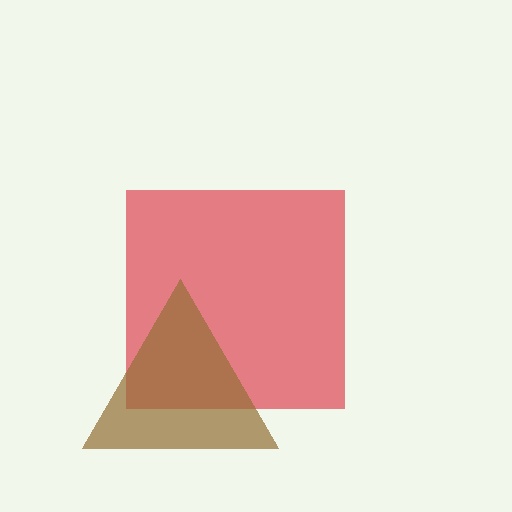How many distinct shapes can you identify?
There are 2 distinct shapes: a red square, a brown triangle.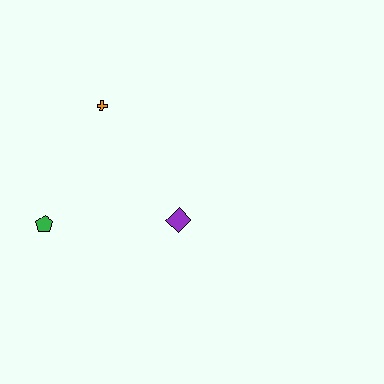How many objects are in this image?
There are 3 objects.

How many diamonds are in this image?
There is 1 diamond.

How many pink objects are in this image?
There are no pink objects.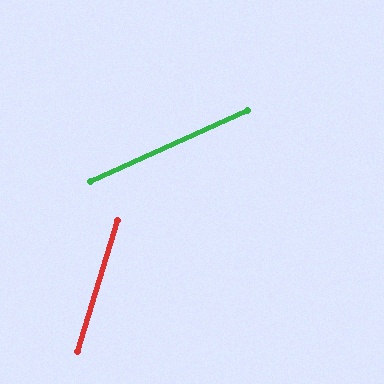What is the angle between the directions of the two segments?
Approximately 49 degrees.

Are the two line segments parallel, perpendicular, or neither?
Neither parallel nor perpendicular — they differ by about 49°.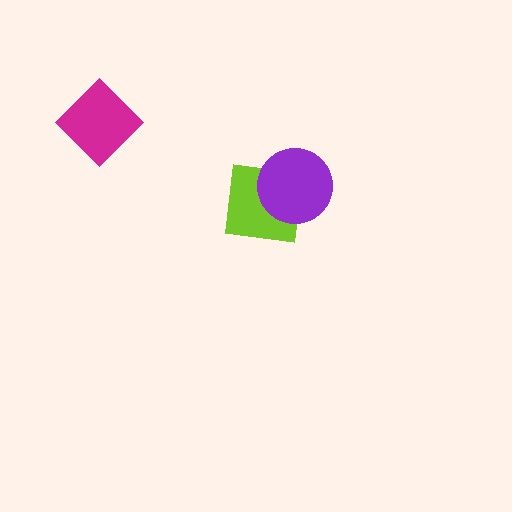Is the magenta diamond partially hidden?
No, no other shape covers it.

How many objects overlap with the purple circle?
1 object overlaps with the purple circle.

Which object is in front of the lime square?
The purple circle is in front of the lime square.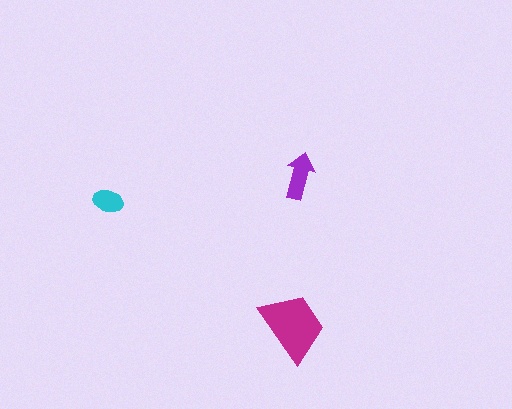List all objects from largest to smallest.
The magenta trapezoid, the purple arrow, the cyan ellipse.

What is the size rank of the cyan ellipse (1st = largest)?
3rd.